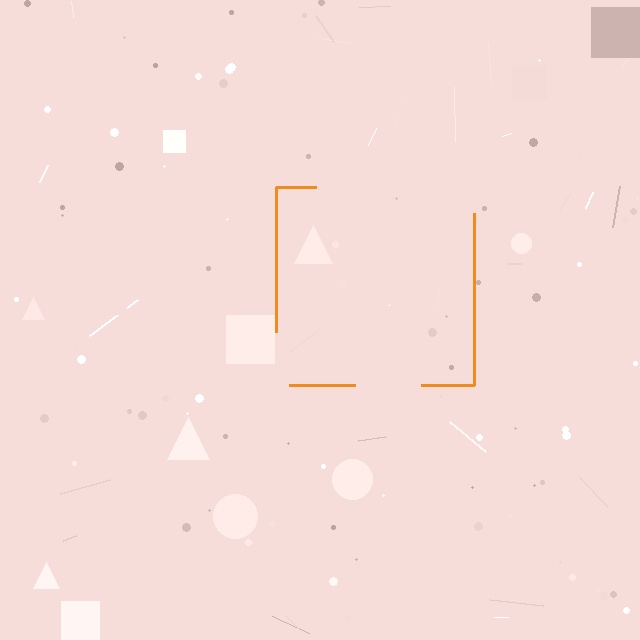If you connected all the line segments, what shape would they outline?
They would outline a square.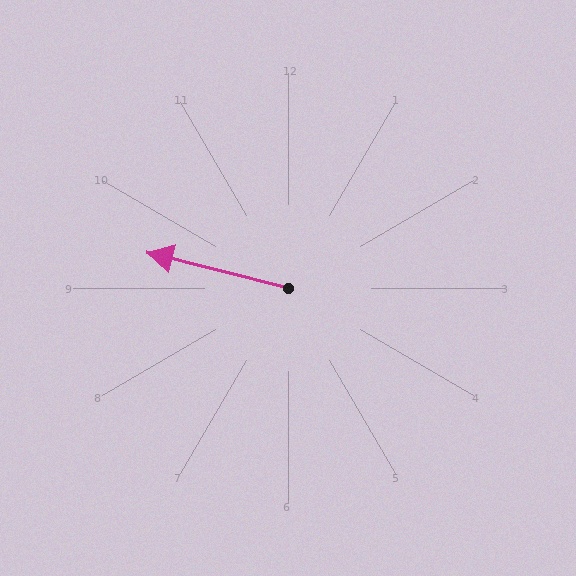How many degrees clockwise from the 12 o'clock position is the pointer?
Approximately 284 degrees.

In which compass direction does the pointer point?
West.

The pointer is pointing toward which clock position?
Roughly 9 o'clock.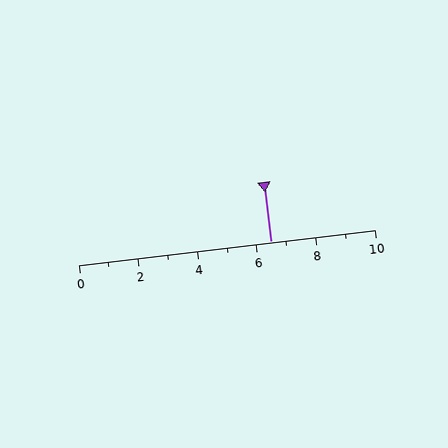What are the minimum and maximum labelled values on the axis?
The axis runs from 0 to 10.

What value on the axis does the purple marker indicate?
The marker indicates approximately 6.5.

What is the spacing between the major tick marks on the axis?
The major ticks are spaced 2 apart.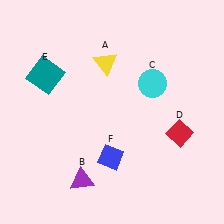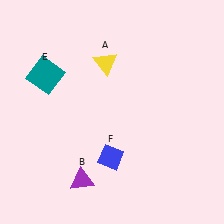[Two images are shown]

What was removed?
The cyan circle (C), the red diamond (D) were removed in Image 2.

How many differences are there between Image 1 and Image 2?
There are 2 differences between the two images.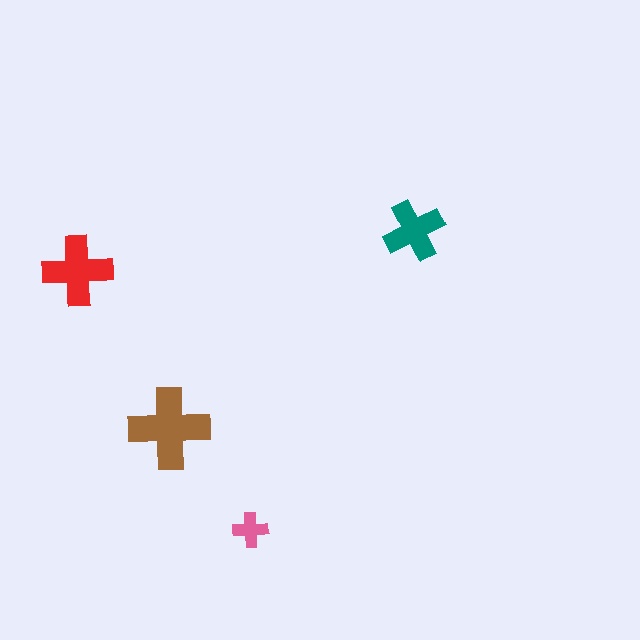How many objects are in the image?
There are 4 objects in the image.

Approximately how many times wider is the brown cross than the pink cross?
About 2.5 times wider.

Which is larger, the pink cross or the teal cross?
The teal one.